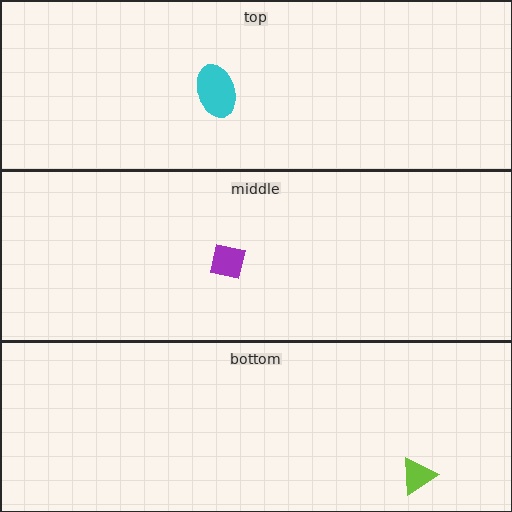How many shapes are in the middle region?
1.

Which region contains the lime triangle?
The bottom region.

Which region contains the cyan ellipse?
The top region.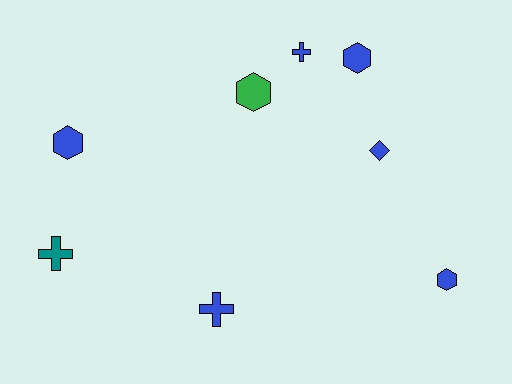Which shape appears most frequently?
Hexagon, with 4 objects.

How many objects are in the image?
There are 8 objects.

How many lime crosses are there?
There are no lime crosses.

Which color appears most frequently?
Blue, with 6 objects.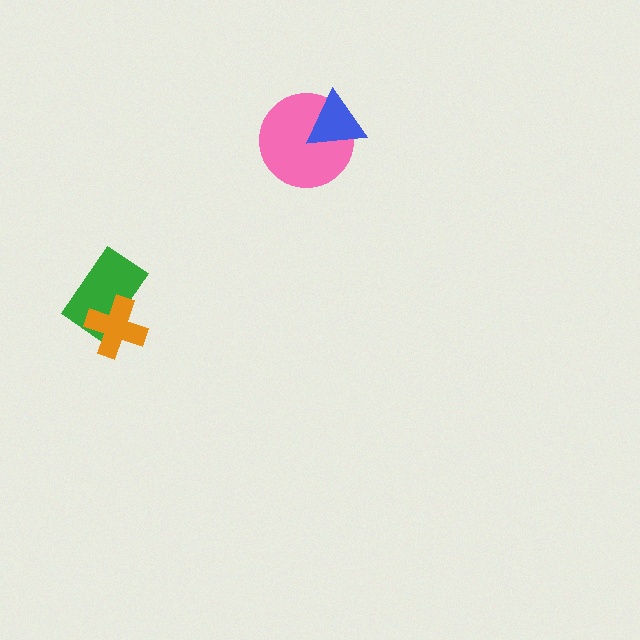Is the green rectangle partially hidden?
Yes, it is partially covered by another shape.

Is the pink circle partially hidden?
Yes, it is partially covered by another shape.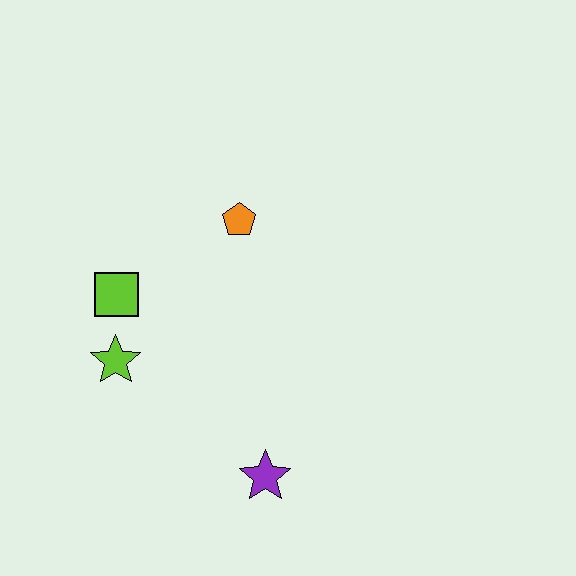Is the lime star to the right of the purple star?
No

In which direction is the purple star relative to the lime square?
The purple star is below the lime square.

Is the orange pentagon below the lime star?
No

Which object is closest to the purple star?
The lime star is closest to the purple star.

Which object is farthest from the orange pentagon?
The purple star is farthest from the orange pentagon.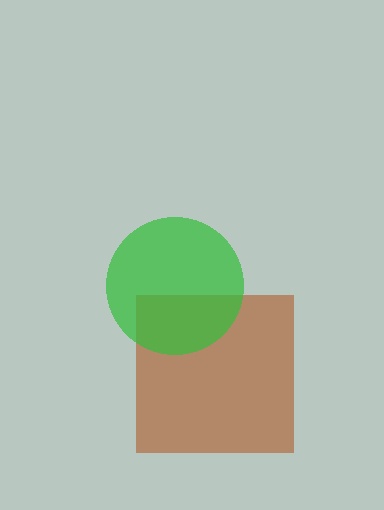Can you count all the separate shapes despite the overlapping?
Yes, there are 2 separate shapes.